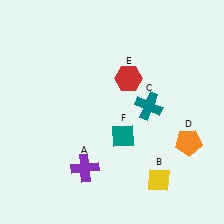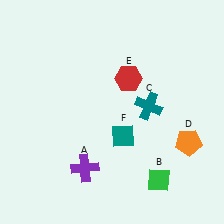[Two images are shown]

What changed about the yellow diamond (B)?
In Image 1, B is yellow. In Image 2, it changed to green.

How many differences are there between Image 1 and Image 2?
There is 1 difference between the two images.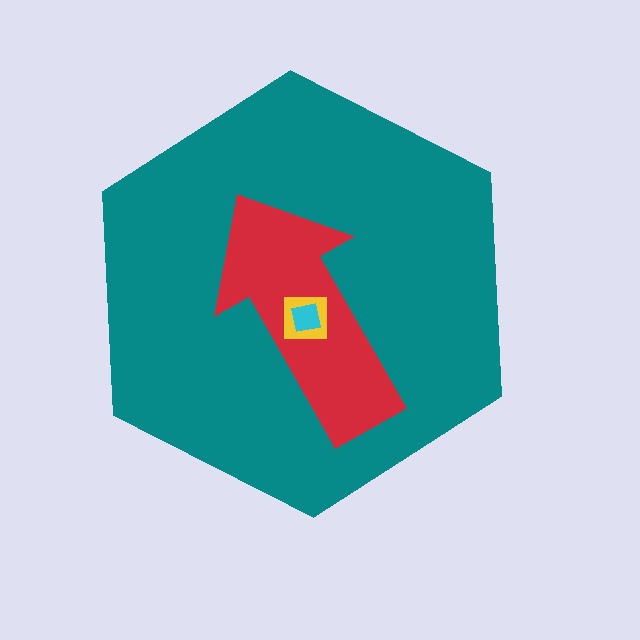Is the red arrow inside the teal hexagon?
Yes.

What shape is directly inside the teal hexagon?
The red arrow.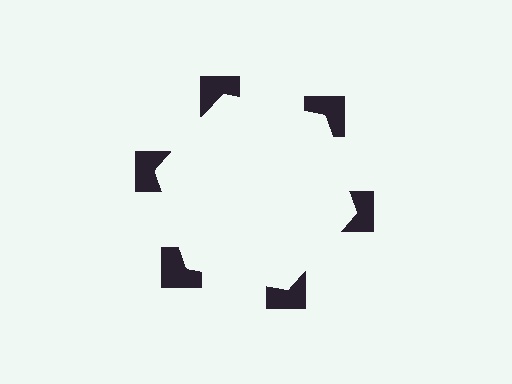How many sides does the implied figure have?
6 sides.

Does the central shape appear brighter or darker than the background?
It typically appears slightly brighter than the background, even though no actual brightness change is drawn.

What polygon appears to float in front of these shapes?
An illusory hexagon — its edges are inferred from the aligned wedge cuts in the notched squares, not physically drawn.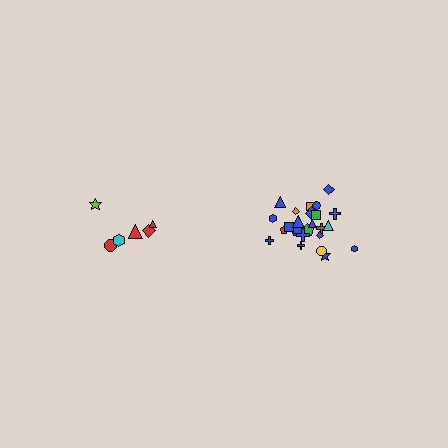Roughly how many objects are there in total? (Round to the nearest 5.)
Roughly 30 objects in total.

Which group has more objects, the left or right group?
The right group.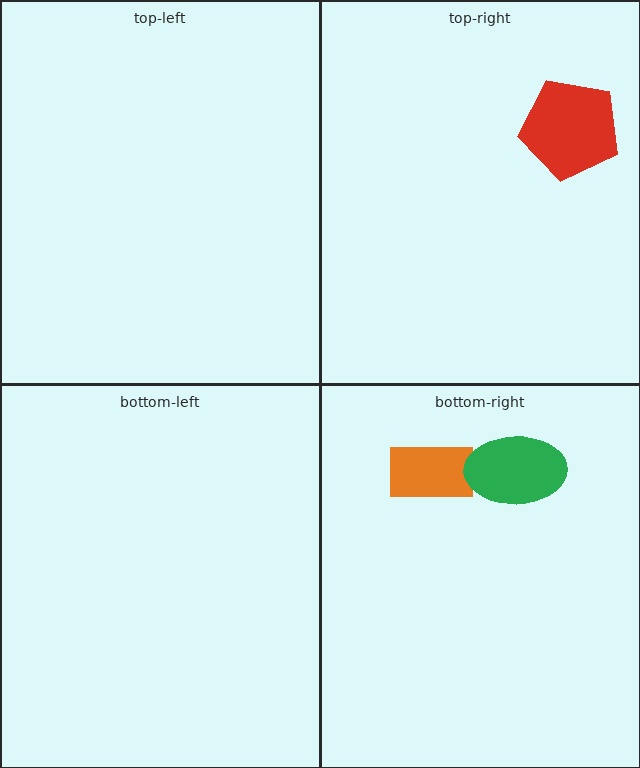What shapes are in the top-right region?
The red pentagon.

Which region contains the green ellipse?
The bottom-right region.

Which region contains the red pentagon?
The top-right region.